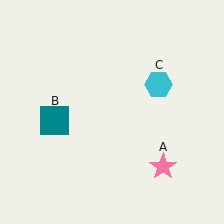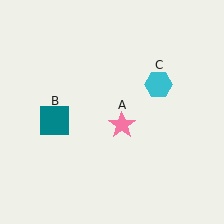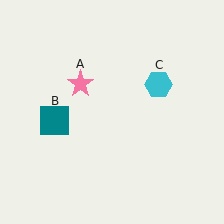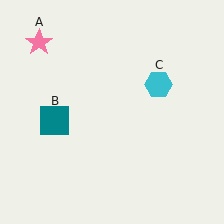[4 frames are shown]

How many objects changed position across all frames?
1 object changed position: pink star (object A).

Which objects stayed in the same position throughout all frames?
Teal square (object B) and cyan hexagon (object C) remained stationary.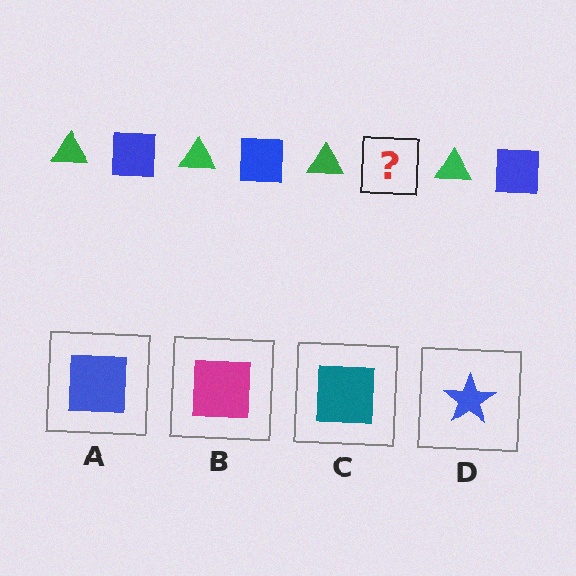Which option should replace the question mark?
Option A.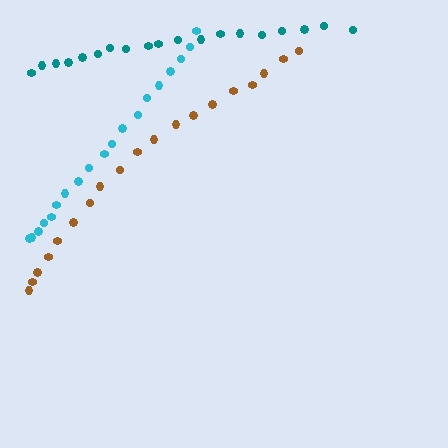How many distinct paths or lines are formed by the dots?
There are 3 distinct paths.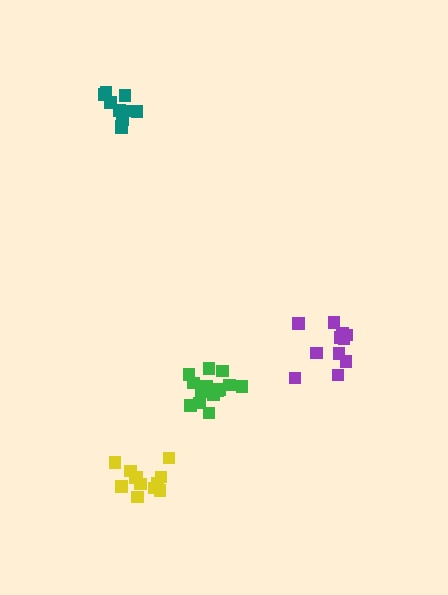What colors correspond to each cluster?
The clusters are colored: yellow, teal, green, purple.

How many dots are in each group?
Group 1: 12 dots, Group 2: 10 dots, Group 3: 15 dots, Group 4: 12 dots (49 total).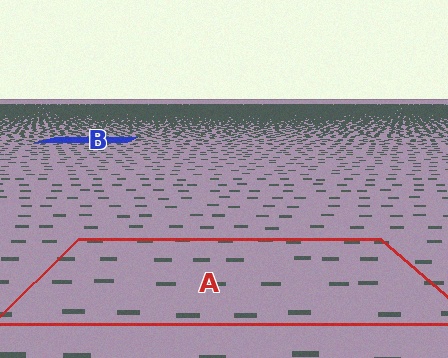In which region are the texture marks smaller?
The texture marks are smaller in region B, because it is farther away.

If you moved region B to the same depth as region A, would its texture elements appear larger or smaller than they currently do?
They would appear larger. At a closer depth, the same texture elements are projected at a bigger on-screen size.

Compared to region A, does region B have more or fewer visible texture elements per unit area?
Region B has more texture elements per unit area — they are packed more densely because it is farther away.